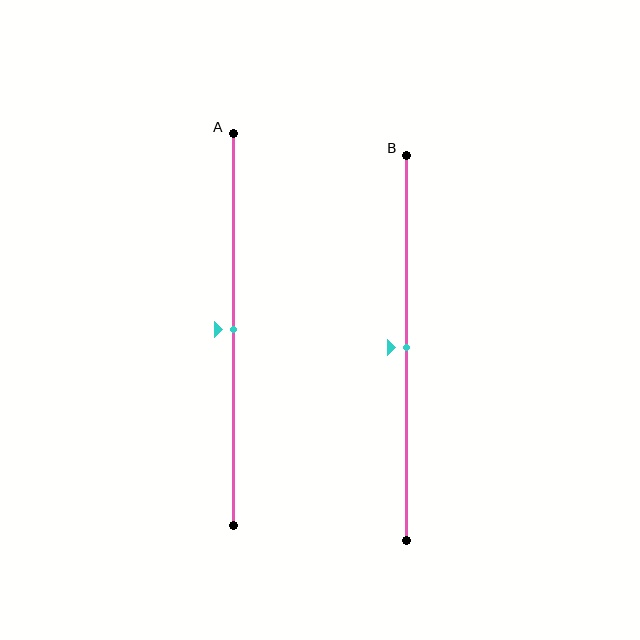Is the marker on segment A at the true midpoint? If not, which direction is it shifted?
Yes, the marker on segment A is at the true midpoint.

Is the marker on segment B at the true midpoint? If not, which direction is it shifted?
Yes, the marker on segment B is at the true midpoint.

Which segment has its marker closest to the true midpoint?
Segment A has its marker closest to the true midpoint.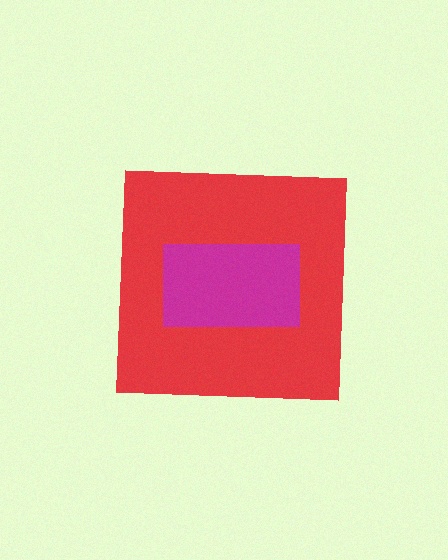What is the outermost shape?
The red square.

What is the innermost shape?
The magenta rectangle.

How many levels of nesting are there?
2.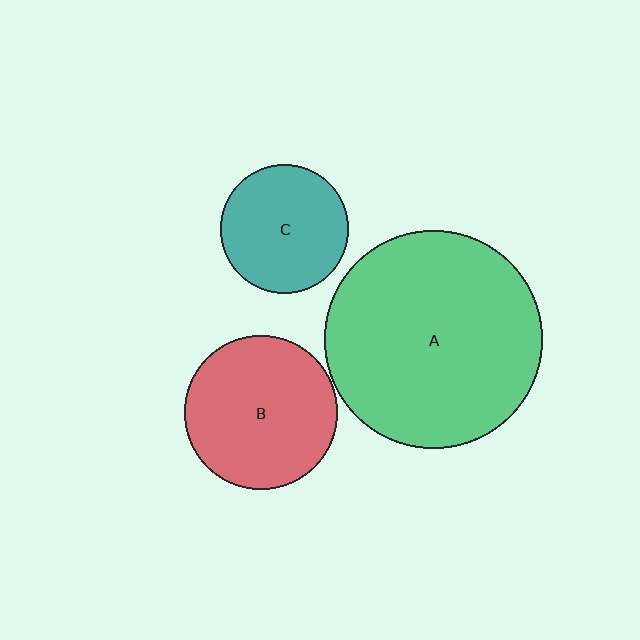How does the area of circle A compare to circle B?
Approximately 2.0 times.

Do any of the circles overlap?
No, none of the circles overlap.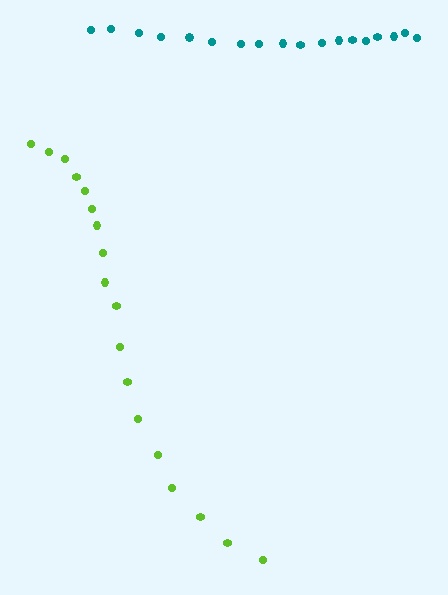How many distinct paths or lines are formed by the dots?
There are 2 distinct paths.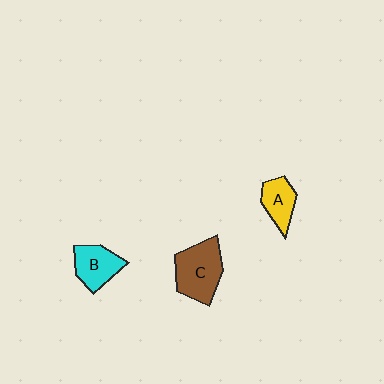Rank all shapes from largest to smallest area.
From largest to smallest: C (brown), B (cyan), A (yellow).